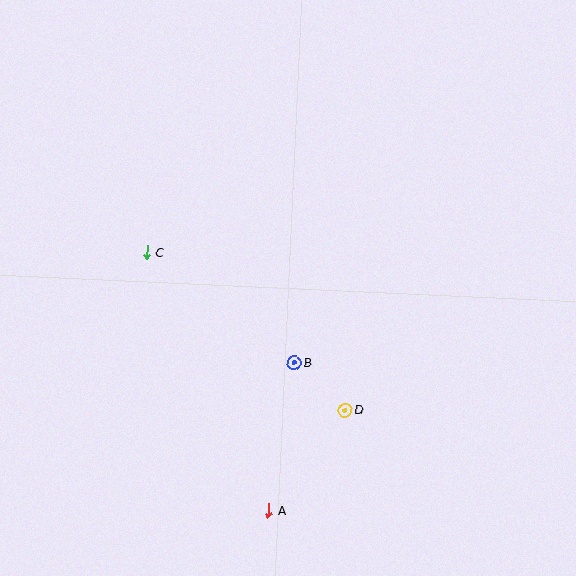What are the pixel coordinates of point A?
Point A is at (268, 511).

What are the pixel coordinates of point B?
Point B is at (294, 363).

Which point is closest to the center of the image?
Point B at (294, 363) is closest to the center.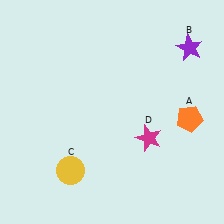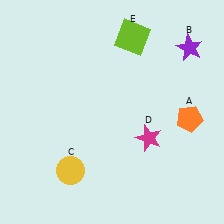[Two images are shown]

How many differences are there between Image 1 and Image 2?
There is 1 difference between the two images.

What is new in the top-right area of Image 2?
A lime square (E) was added in the top-right area of Image 2.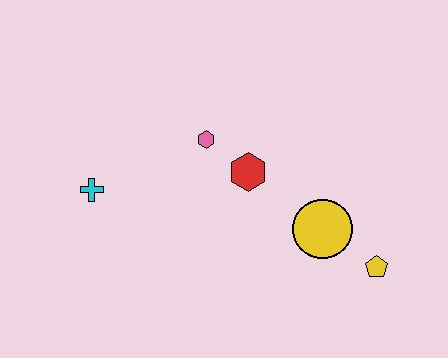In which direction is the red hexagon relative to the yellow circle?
The red hexagon is to the left of the yellow circle.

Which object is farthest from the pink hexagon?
The yellow pentagon is farthest from the pink hexagon.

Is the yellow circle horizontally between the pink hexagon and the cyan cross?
No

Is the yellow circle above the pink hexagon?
No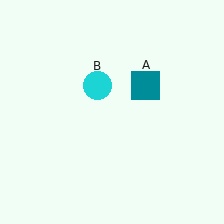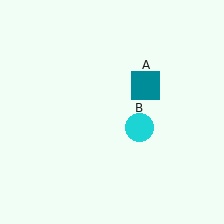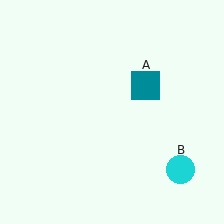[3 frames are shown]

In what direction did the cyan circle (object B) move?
The cyan circle (object B) moved down and to the right.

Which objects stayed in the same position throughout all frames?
Teal square (object A) remained stationary.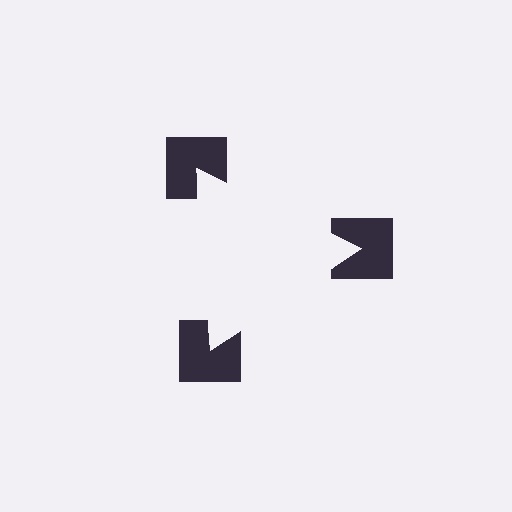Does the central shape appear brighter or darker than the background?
It typically appears slightly brighter than the background, even though no actual brightness change is drawn.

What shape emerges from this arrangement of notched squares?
An illusory triangle — its edges are inferred from the aligned wedge cuts in the notched squares, not physically drawn.